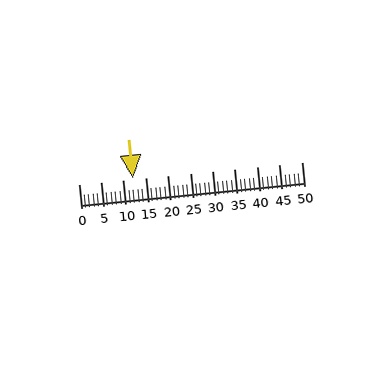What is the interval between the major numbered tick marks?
The major tick marks are spaced 5 units apart.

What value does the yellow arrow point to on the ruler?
The yellow arrow points to approximately 12.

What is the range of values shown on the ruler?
The ruler shows values from 0 to 50.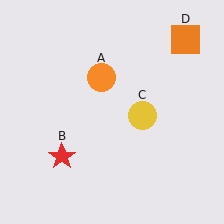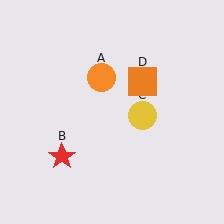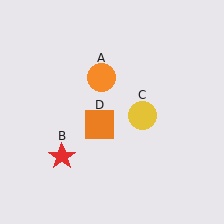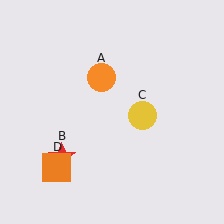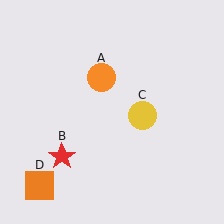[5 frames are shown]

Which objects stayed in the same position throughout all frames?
Orange circle (object A) and red star (object B) and yellow circle (object C) remained stationary.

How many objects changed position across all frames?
1 object changed position: orange square (object D).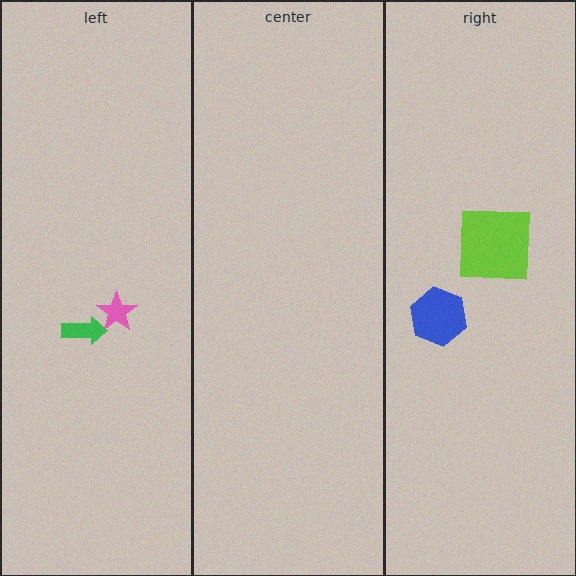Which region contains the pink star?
The left region.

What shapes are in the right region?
The lime square, the blue hexagon.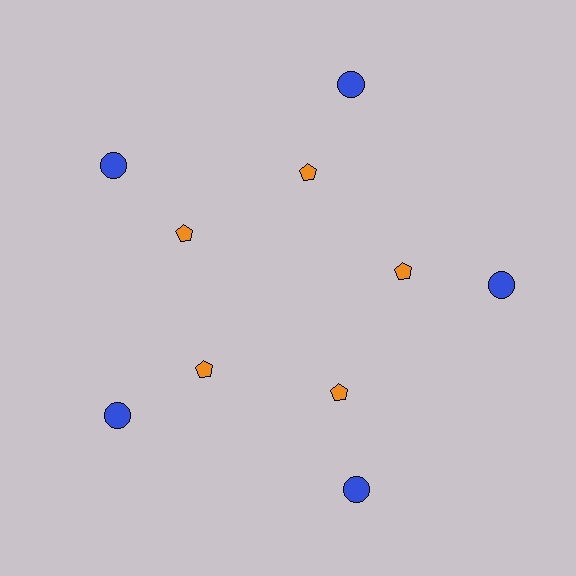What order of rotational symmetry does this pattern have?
This pattern has 5-fold rotational symmetry.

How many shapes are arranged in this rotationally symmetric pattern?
There are 10 shapes, arranged in 5 groups of 2.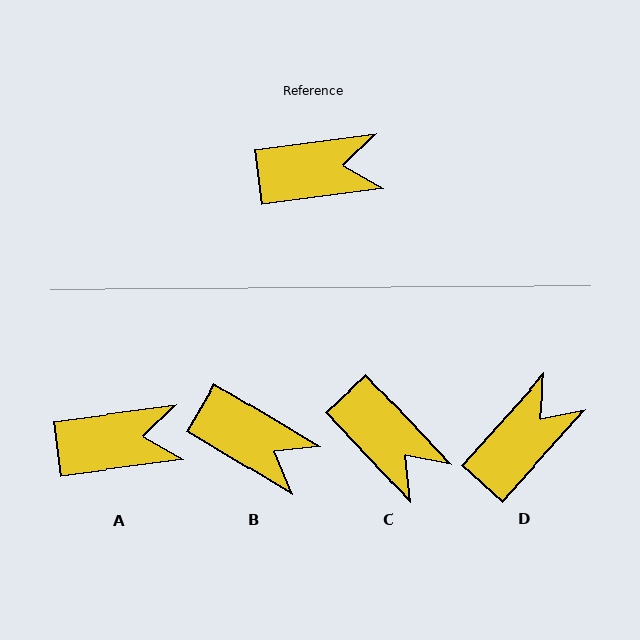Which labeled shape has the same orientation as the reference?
A.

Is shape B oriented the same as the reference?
No, it is off by about 38 degrees.